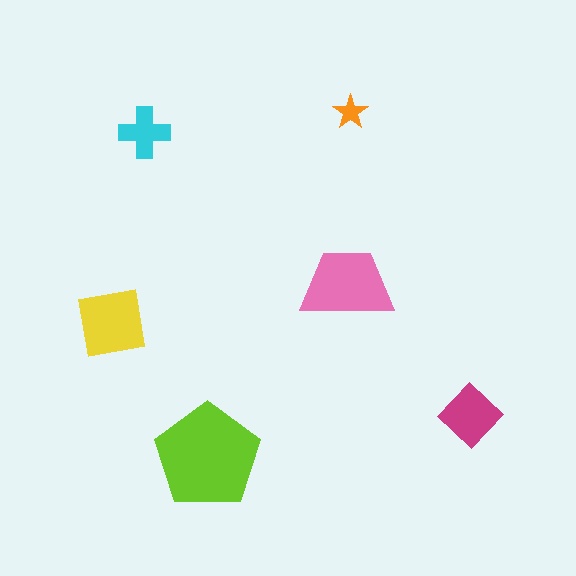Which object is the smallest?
The orange star.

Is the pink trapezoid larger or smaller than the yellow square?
Larger.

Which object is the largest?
The lime pentagon.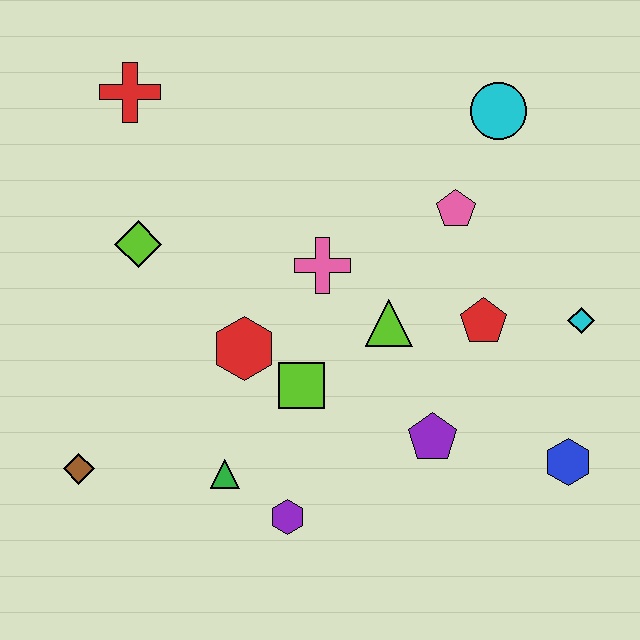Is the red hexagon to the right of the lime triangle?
No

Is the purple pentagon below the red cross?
Yes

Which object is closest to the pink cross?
The lime triangle is closest to the pink cross.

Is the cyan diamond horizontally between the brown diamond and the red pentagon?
No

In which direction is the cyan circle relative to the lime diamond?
The cyan circle is to the right of the lime diamond.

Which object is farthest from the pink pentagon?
The brown diamond is farthest from the pink pentagon.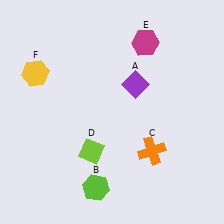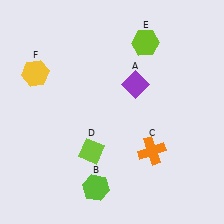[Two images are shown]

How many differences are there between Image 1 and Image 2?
There is 1 difference between the two images.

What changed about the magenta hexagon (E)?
In Image 1, E is magenta. In Image 2, it changed to lime.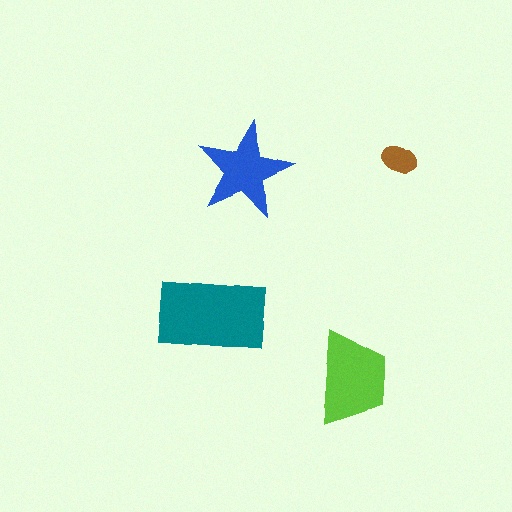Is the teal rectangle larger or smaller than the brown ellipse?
Larger.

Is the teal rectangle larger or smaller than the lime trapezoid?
Larger.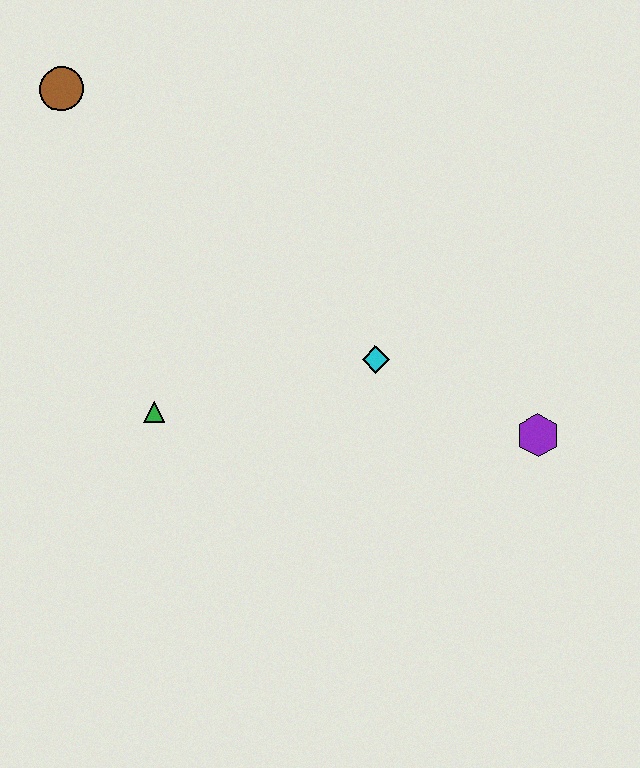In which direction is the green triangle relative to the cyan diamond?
The green triangle is to the left of the cyan diamond.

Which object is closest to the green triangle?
The cyan diamond is closest to the green triangle.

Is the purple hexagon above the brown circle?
No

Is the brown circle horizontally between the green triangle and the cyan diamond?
No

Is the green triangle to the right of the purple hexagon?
No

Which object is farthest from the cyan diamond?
The brown circle is farthest from the cyan diamond.